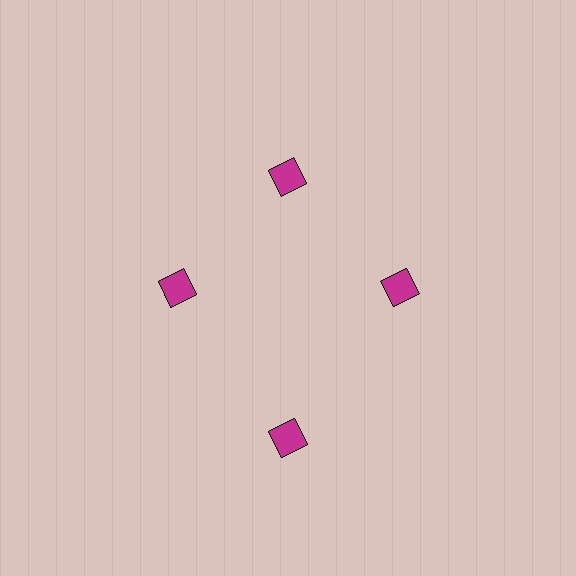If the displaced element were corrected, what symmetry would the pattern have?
It would have 4-fold rotational symmetry — the pattern would map onto itself every 90 degrees.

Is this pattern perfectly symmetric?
No. The 4 magenta squares are arranged in a ring, but one element near the 6 o'clock position is pushed outward from the center, breaking the 4-fold rotational symmetry.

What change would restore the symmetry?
The symmetry would be restored by moving it inward, back onto the ring so that all 4 squares sit at equal angles and equal distance from the center.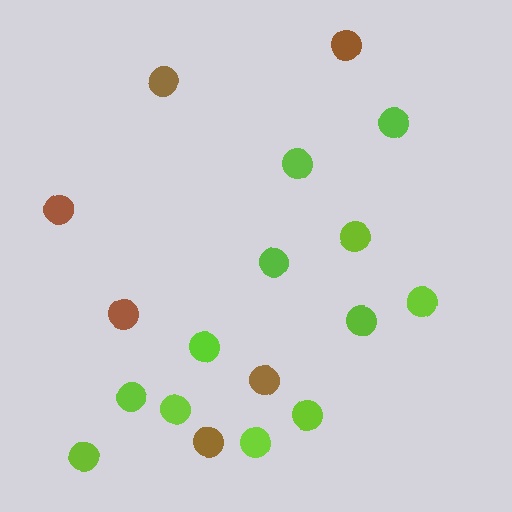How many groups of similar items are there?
There are 2 groups: one group of brown circles (6) and one group of lime circles (12).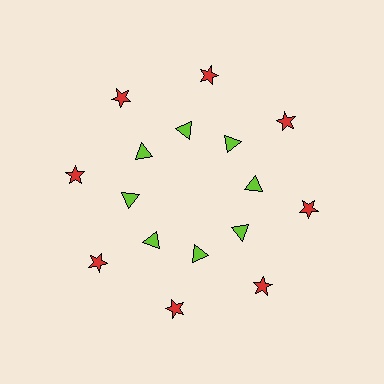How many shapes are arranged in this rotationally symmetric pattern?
There are 16 shapes, arranged in 8 groups of 2.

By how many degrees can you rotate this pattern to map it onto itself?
The pattern maps onto itself every 45 degrees of rotation.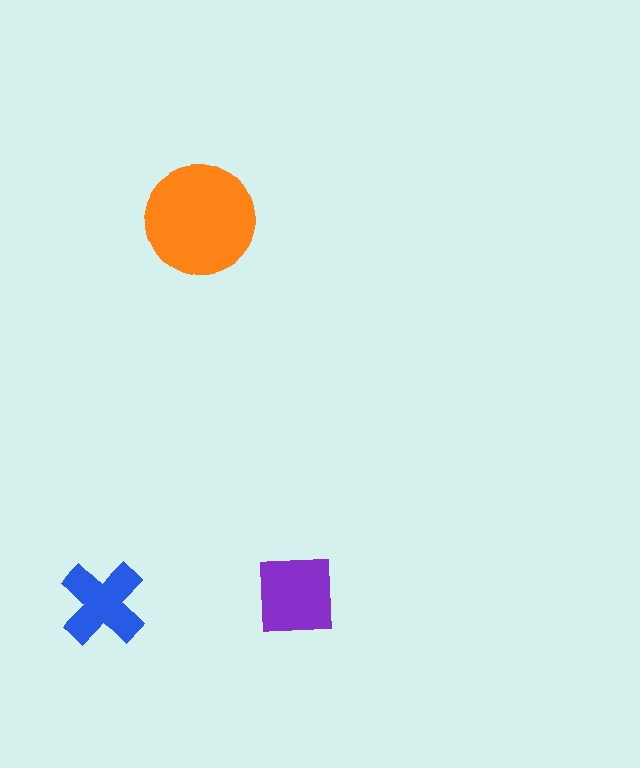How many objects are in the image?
There are 3 objects in the image.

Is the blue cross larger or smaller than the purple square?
Smaller.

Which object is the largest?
The orange circle.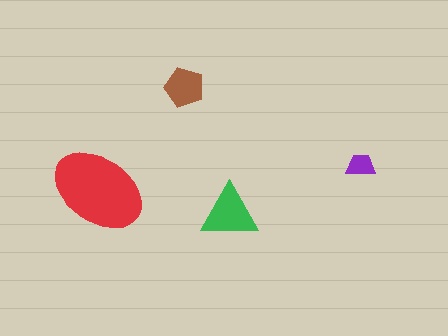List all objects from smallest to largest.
The purple trapezoid, the brown pentagon, the green triangle, the red ellipse.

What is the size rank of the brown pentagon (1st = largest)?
3rd.